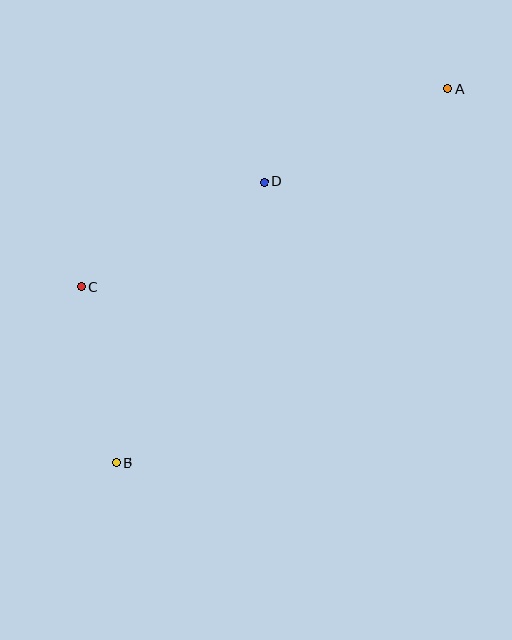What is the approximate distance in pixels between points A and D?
The distance between A and D is approximately 206 pixels.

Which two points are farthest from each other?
Points A and B are farthest from each other.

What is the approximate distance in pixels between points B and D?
The distance between B and D is approximately 318 pixels.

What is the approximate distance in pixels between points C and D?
The distance between C and D is approximately 211 pixels.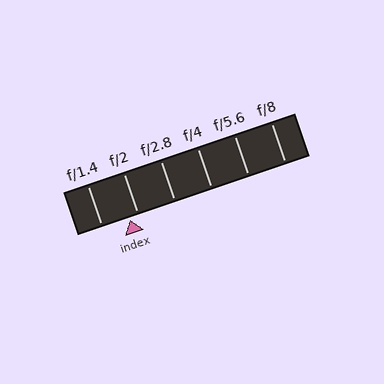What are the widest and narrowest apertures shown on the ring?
The widest aperture shown is f/1.4 and the narrowest is f/8.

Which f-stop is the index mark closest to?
The index mark is closest to f/2.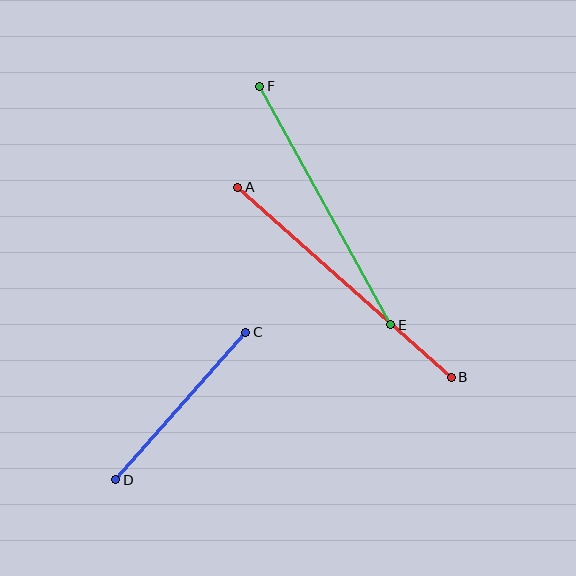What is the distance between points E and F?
The distance is approximately 272 pixels.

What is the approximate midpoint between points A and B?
The midpoint is at approximately (344, 282) pixels.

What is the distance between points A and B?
The distance is approximately 286 pixels.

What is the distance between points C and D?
The distance is approximately 197 pixels.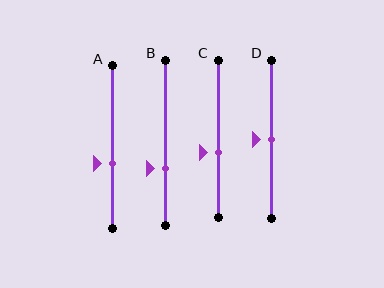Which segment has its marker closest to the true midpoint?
Segment D has its marker closest to the true midpoint.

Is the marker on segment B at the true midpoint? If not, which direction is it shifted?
No, the marker on segment B is shifted downward by about 16% of the segment length.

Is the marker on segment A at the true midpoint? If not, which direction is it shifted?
No, the marker on segment A is shifted downward by about 10% of the segment length.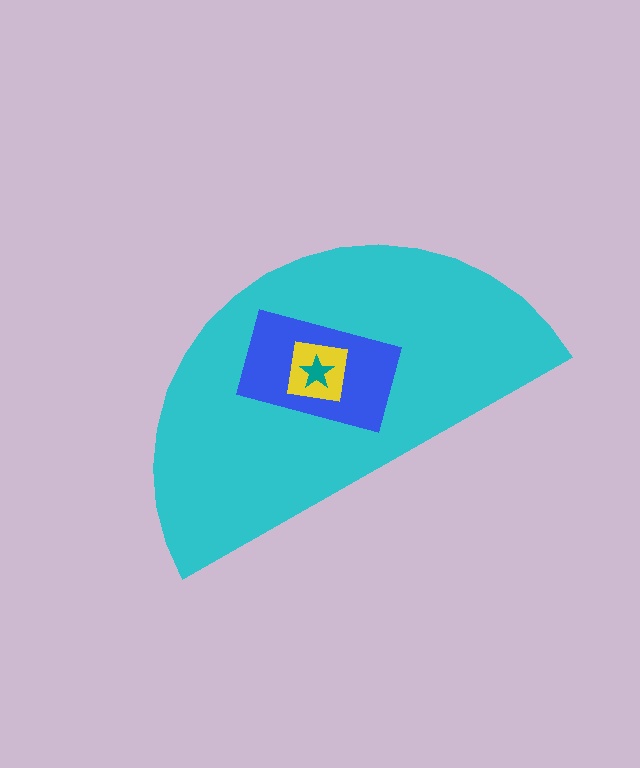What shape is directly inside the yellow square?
The teal star.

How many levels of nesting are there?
4.